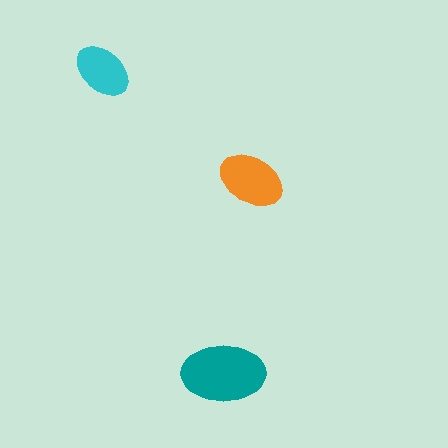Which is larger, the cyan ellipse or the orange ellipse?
The orange one.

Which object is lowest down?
The teal ellipse is bottommost.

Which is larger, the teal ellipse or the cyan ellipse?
The teal one.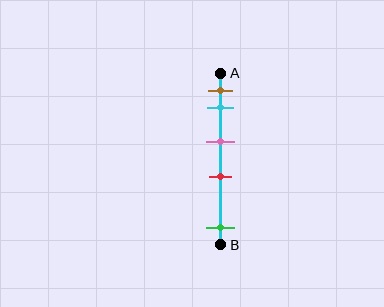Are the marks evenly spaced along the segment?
No, the marks are not evenly spaced.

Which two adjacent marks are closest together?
The brown and cyan marks are the closest adjacent pair.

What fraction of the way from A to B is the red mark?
The red mark is approximately 60% (0.6) of the way from A to B.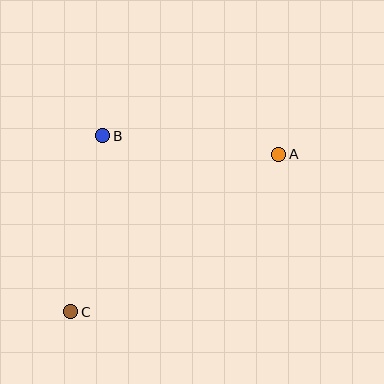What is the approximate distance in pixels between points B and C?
The distance between B and C is approximately 179 pixels.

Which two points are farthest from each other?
Points A and C are farthest from each other.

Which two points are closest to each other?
Points A and B are closest to each other.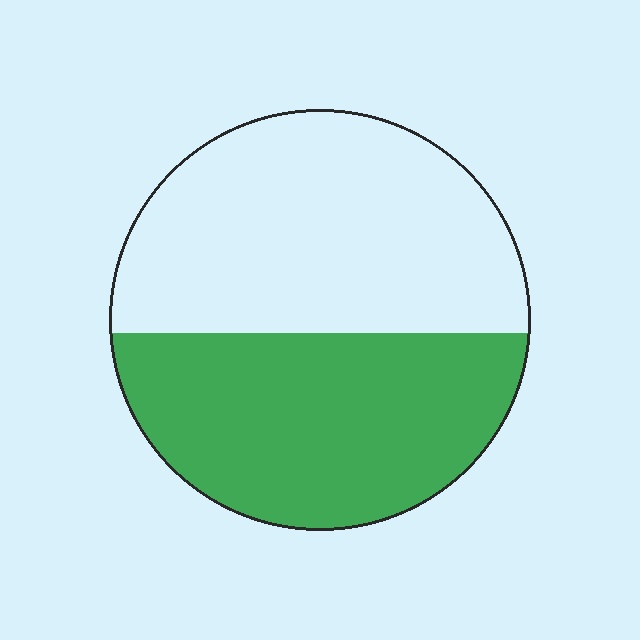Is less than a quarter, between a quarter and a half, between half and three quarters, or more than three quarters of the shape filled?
Between a quarter and a half.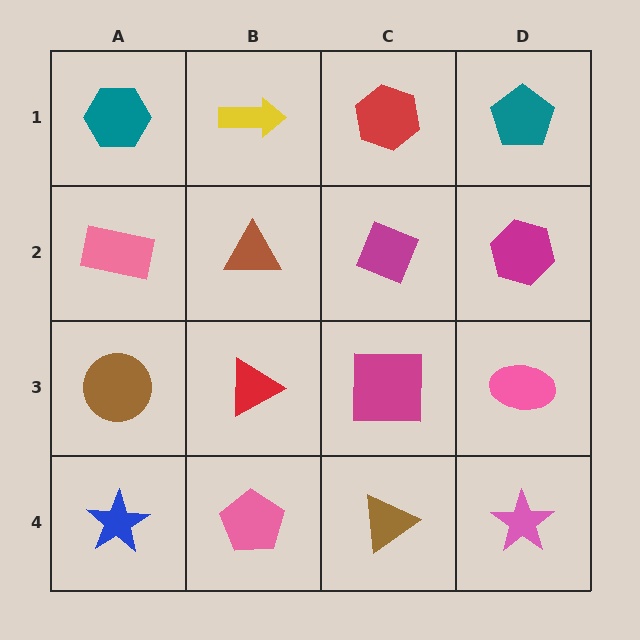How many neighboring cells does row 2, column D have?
3.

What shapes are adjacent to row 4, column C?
A magenta square (row 3, column C), a pink pentagon (row 4, column B), a pink star (row 4, column D).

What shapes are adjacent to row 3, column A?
A pink rectangle (row 2, column A), a blue star (row 4, column A), a red triangle (row 3, column B).